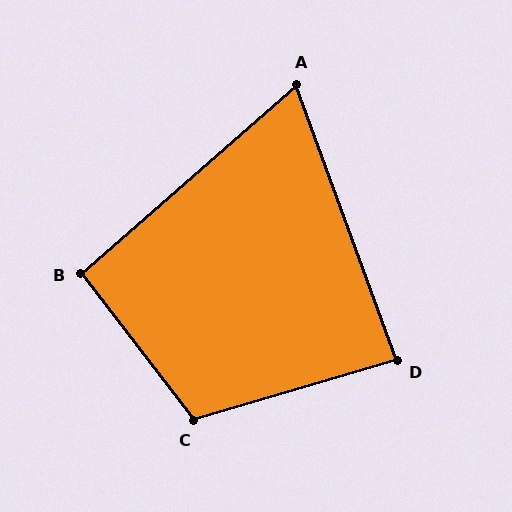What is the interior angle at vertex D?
Approximately 86 degrees (approximately right).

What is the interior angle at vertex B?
Approximately 94 degrees (approximately right).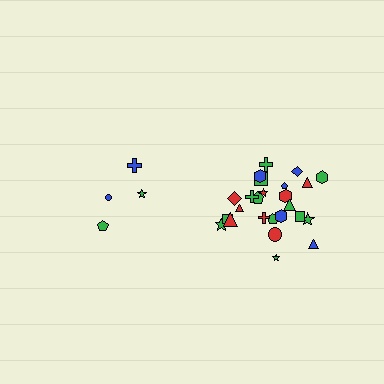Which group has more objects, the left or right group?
The right group.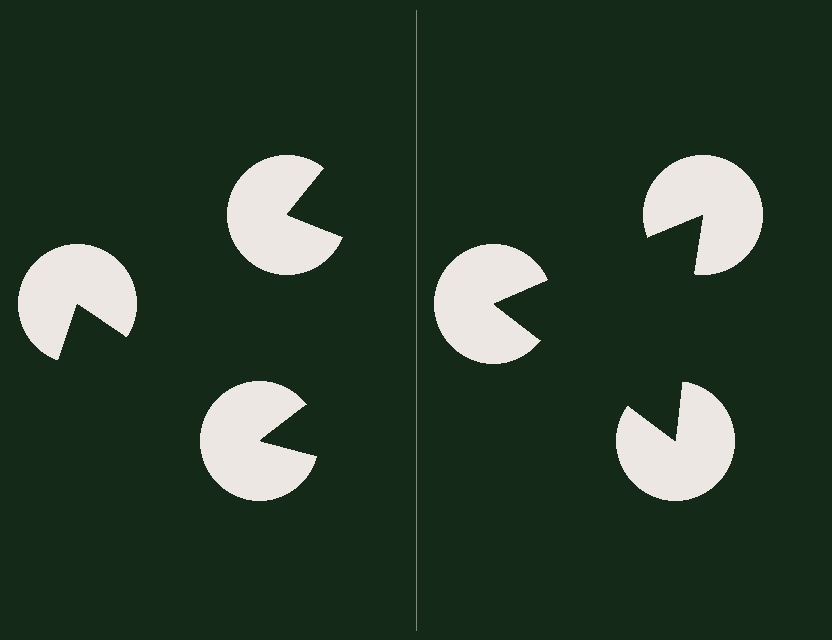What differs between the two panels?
The pac-man discs are positioned identically on both sides; only the wedge orientations differ. On the right they align to a triangle; on the left they are misaligned.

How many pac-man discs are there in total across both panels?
6 — 3 on each side.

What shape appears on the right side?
An illusory triangle.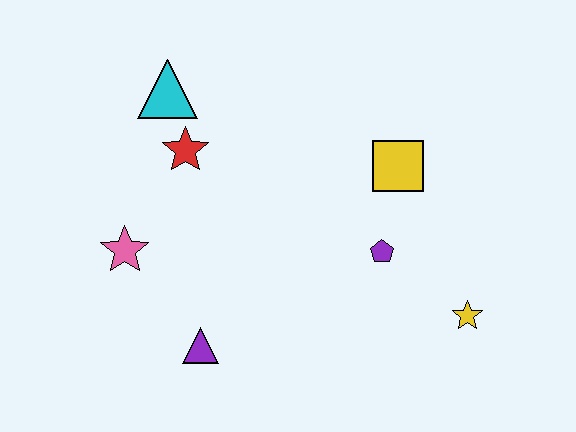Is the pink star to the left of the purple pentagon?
Yes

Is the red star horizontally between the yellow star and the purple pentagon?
No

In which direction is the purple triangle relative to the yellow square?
The purple triangle is to the left of the yellow square.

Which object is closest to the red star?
The cyan triangle is closest to the red star.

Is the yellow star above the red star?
No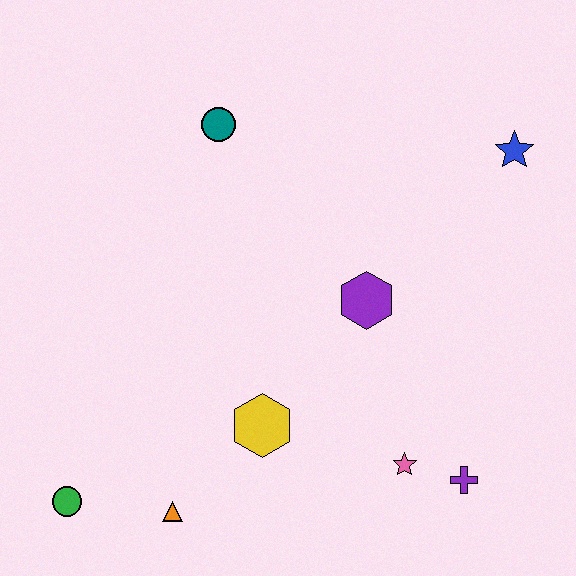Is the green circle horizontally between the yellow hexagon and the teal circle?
No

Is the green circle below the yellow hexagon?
Yes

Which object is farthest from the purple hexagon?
The green circle is farthest from the purple hexagon.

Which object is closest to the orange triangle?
The green circle is closest to the orange triangle.